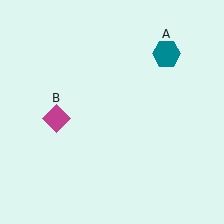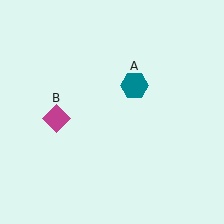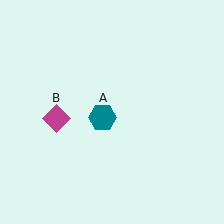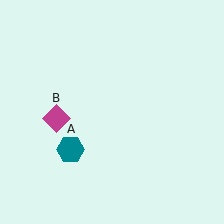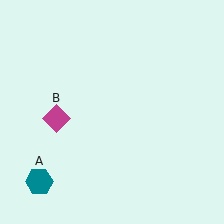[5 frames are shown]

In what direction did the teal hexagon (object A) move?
The teal hexagon (object A) moved down and to the left.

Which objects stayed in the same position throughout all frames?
Magenta diamond (object B) remained stationary.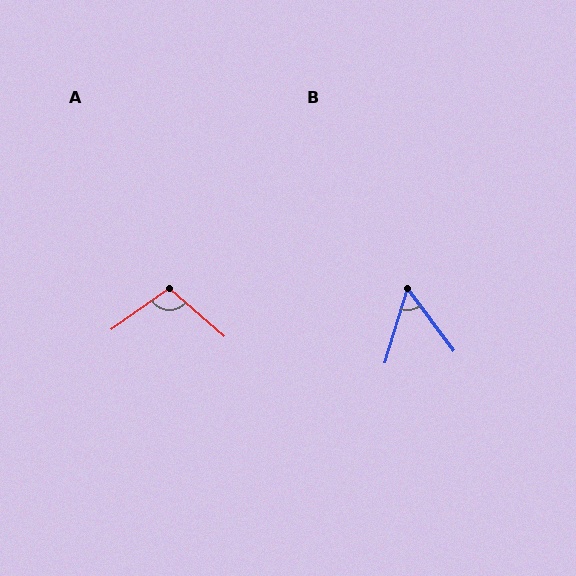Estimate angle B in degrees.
Approximately 54 degrees.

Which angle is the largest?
A, at approximately 103 degrees.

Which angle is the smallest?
B, at approximately 54 degrees.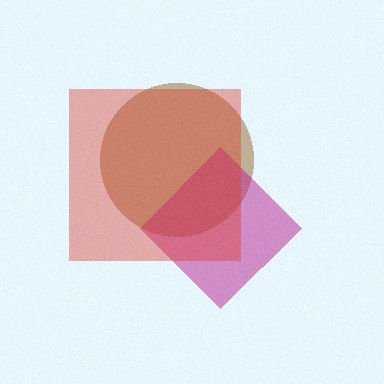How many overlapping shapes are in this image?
There are 3 overlapping shapes in the image.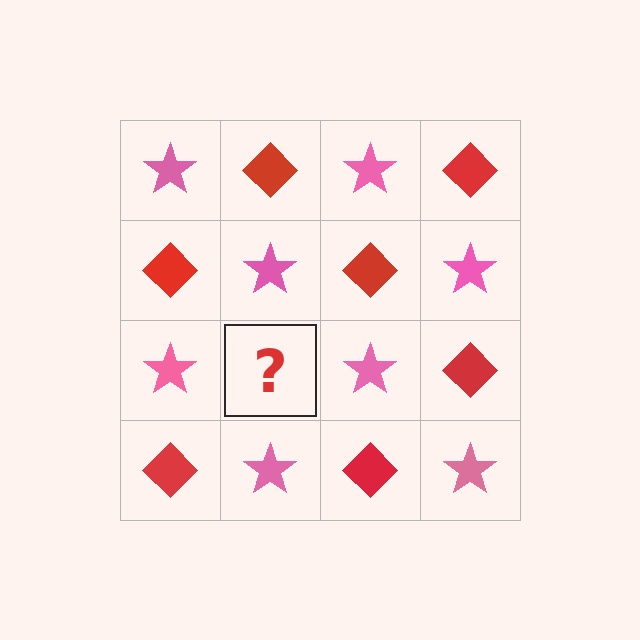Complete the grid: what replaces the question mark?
The question mark should be replaced with a red diamond.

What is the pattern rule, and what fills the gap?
The rule is that it alternates pink star and red diamond in a checkerboard pattern. The gap should be filled with a red diamond.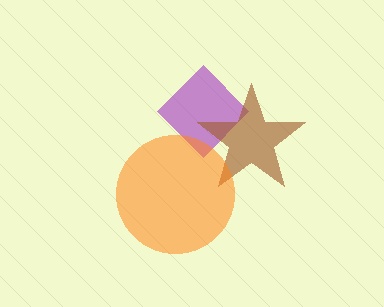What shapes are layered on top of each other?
The layered shapes are: a purple diamond, a brown star, an orange circle.